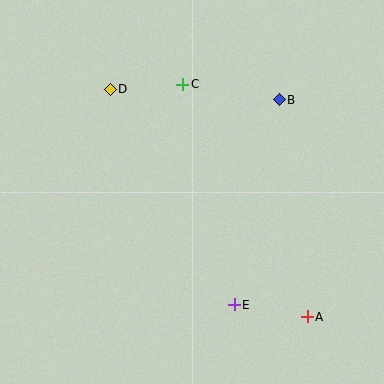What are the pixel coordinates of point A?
Point A is at (307, 317).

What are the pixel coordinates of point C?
Point C is at (183, 84).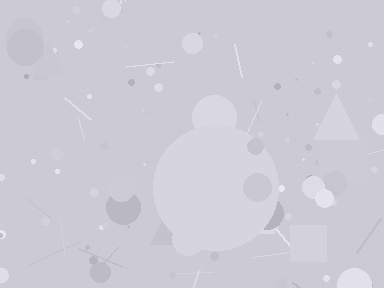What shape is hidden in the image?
A circle is hidden in the image.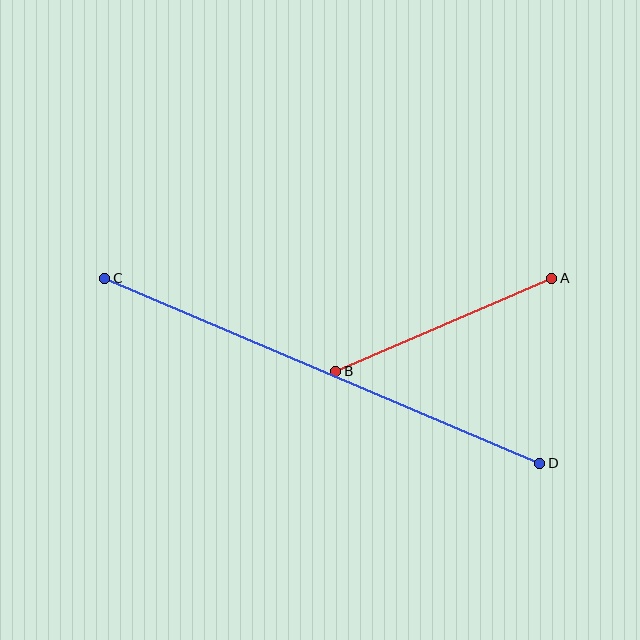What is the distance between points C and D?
The distance is approximately 473 pixels.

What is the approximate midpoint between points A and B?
The midpoint is at approximately (444, 325) pixels.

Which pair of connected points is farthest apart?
Points C and D are farthest apart.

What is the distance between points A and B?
The distance is approximately 235 pixels.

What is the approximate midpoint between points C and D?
The midpoint is at approximately (322, 371) pixels.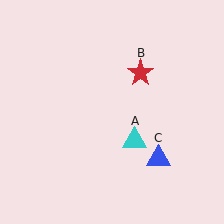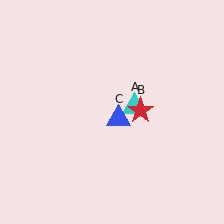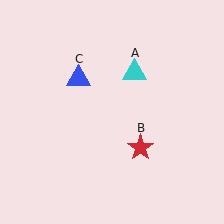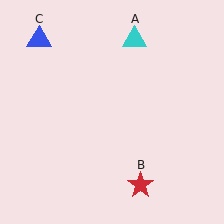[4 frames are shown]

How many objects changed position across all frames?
3 objects changed position: cyan triangle (object A), red star (object B), blue triangle (object C).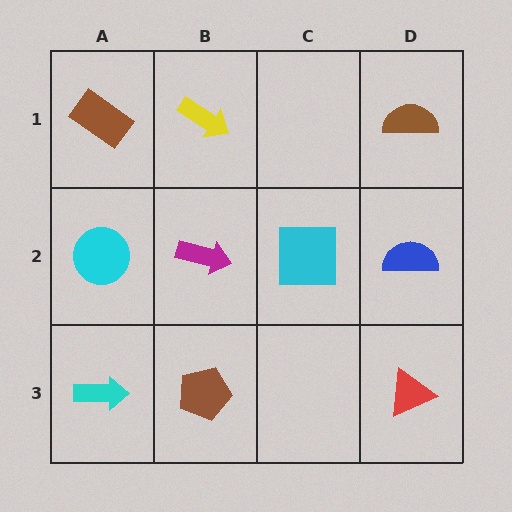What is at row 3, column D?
A red triangle.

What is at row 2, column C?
A cyan square.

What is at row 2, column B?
A magenta arrow.